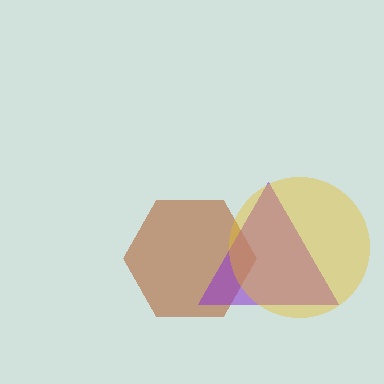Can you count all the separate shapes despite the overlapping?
Yes, there are 3 separate shapes.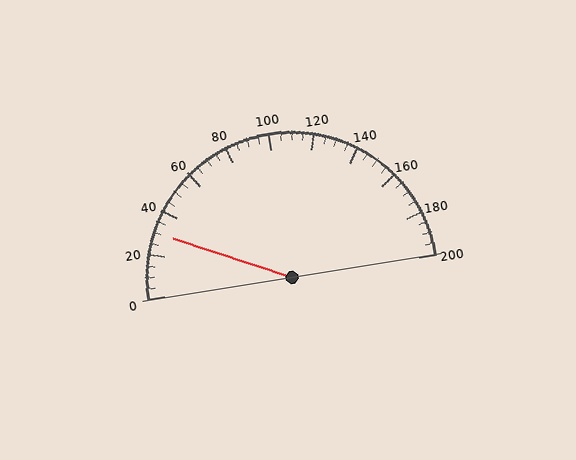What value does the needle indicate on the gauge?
The needle indicates approximately 30.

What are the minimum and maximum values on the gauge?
The gauge ranges from 0 to 200.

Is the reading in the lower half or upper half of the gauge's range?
The reading is in the lower half of the range (0 to 200).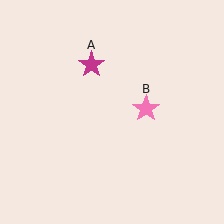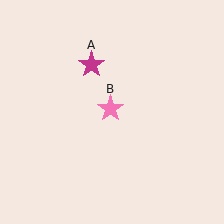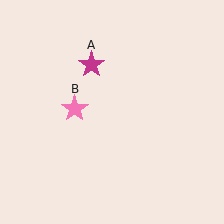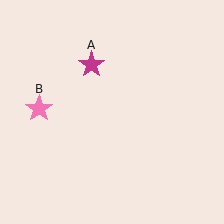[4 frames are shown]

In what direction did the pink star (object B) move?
The pink star (object B) moved left.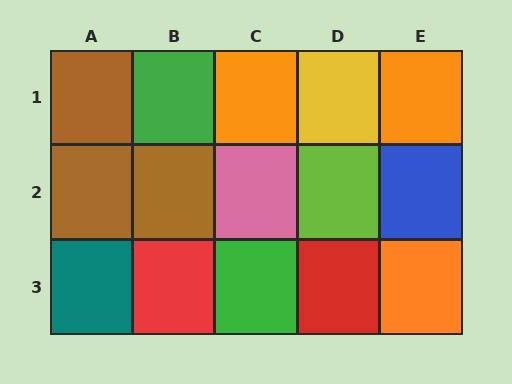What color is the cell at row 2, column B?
Brown.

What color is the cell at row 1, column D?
Yellow.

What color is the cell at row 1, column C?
Orange.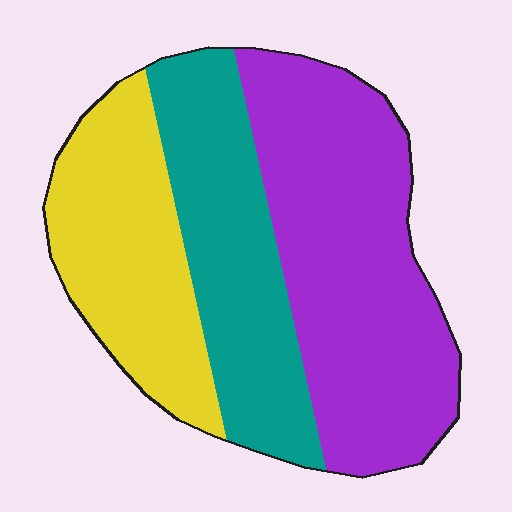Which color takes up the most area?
Purple, at roughly 45%.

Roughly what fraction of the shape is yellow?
Yellow takes up about one quarter (1/4) of the shape.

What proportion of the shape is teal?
Teal takes up between a quarter and a half of the shape.